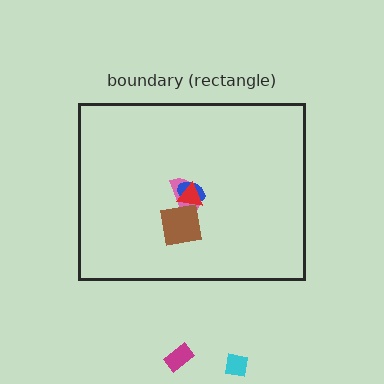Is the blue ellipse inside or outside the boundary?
Inside.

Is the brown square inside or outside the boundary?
Inside.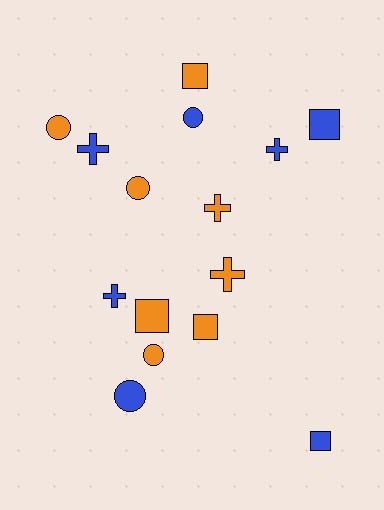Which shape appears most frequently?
Square, with 5 objects.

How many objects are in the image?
There are 15 objects.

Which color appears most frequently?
Orange, with 8 objects.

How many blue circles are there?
There are 2 blue circles.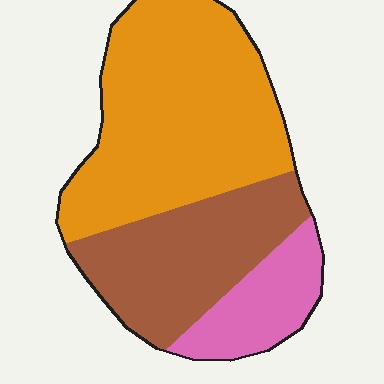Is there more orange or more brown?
Orange.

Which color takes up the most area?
Orange, at roughly 55%.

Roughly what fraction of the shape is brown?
Brown covers 31% of the shape.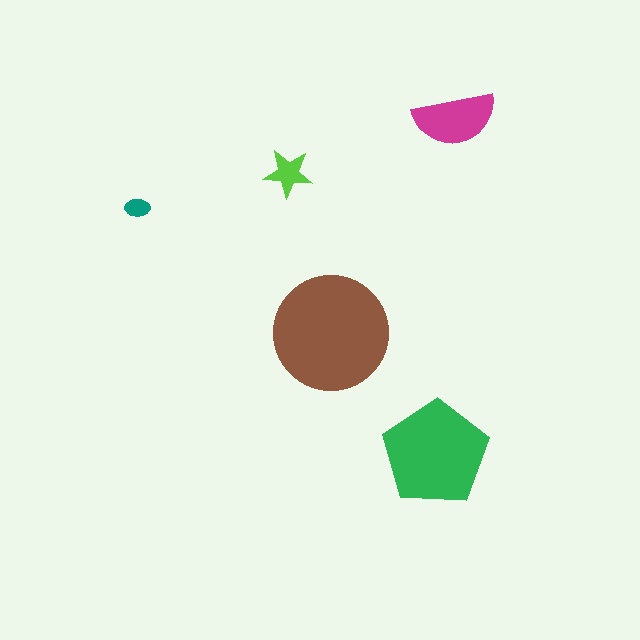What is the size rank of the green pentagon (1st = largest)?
2nd.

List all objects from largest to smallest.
The brown circle, the green pentagon, the magenta semicircle, the lime star, the teal ellipse.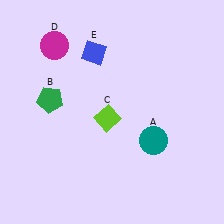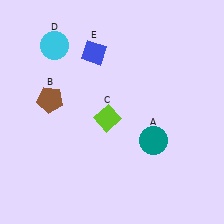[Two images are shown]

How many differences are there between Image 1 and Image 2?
There are 2 differences between the two images.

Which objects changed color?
B changed from green to brown. D changed from magenta to cyan.